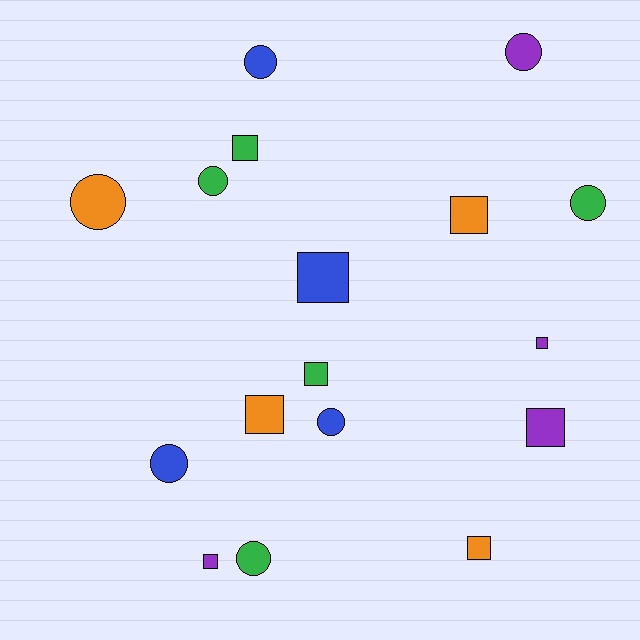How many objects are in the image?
There are 17 objects.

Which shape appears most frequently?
Square, with 9 objects.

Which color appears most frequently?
Green, with 5 objects.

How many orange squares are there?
There are 3 orange squares.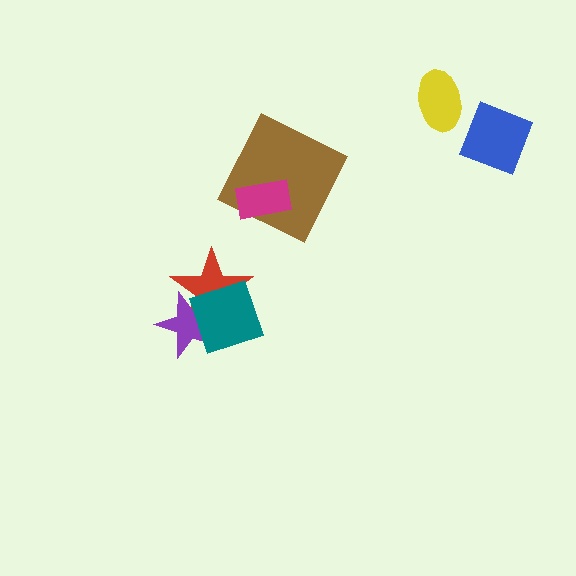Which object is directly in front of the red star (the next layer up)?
The purple star is directly in front of the red star.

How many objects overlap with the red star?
2 objects overlap with the red star.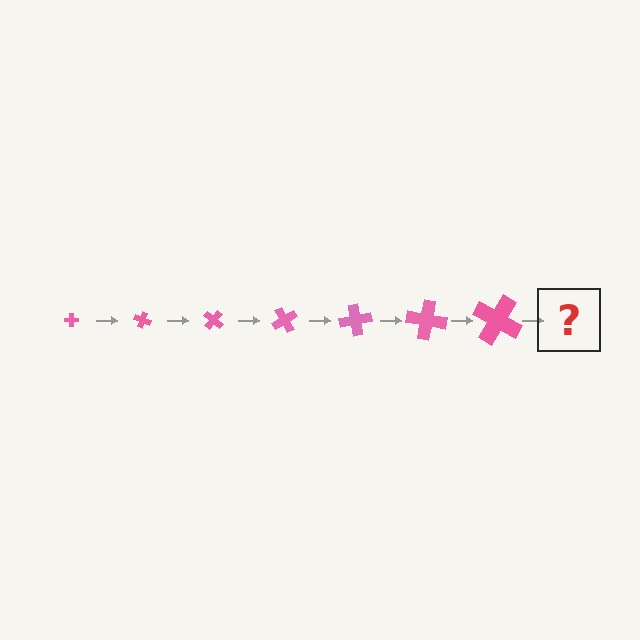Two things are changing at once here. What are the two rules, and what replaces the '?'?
The two rules are that the cross grows larger each step and it rotates 20 degrees each step. The '?' should be a cross, larger than the previous one and rotated 140 degrees from the start.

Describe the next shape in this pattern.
It should be a cross, larger than the previous one and rotated 140 degrees from the start.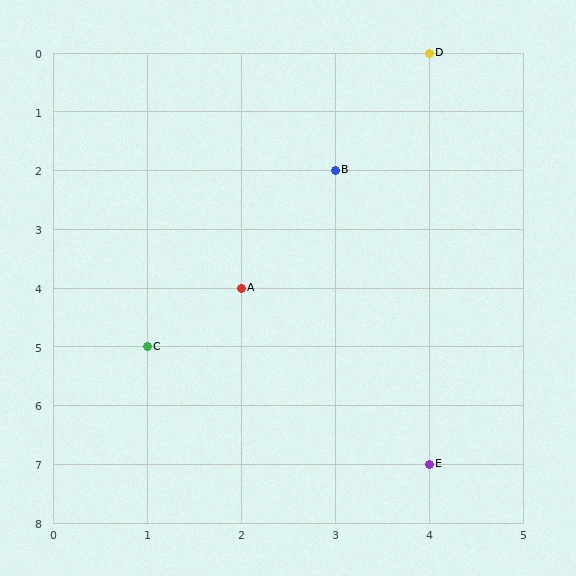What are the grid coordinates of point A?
Point A is at grid coordinates (2, 4).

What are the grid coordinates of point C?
Point C is at grid coordinates (1, 5).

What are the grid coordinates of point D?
Point D is at grid coordinates (4, 0).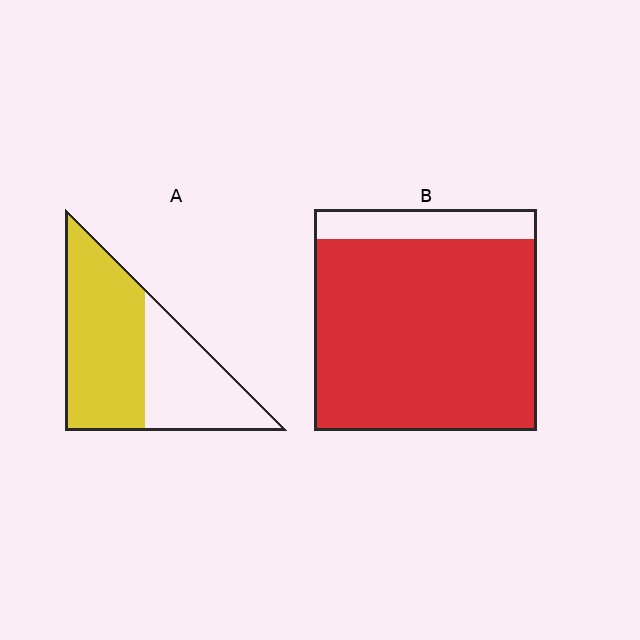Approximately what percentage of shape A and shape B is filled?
A is approximately 60% and B is approximately 85%.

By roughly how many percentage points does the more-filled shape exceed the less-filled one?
By roughly 30 percentage points (B over A).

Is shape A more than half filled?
Yes.